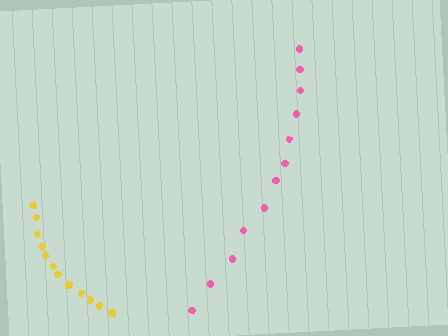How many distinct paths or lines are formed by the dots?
There are 2 distinct paths.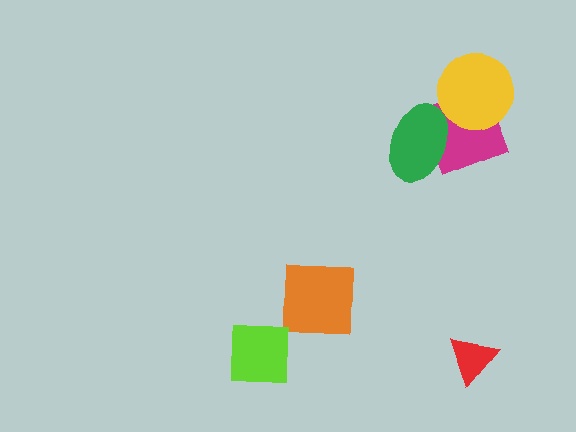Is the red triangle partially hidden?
No, no other shape covers it.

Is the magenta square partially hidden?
Yes, it is partially covered by another shape.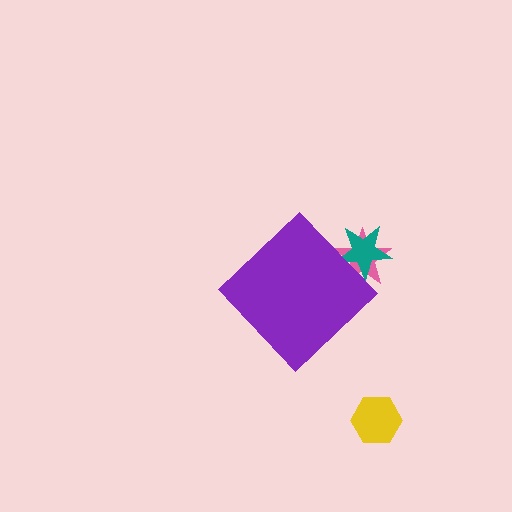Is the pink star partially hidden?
Yes, the pink star is partially hidden behind the purple diamond.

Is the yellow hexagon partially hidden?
No, the yellow hexagon is fully visible.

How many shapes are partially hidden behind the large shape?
2 shapes are partially hidden.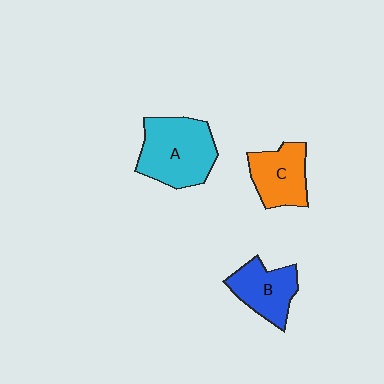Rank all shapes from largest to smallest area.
From largest to smallest: A (cyan), C (orange), B (blue).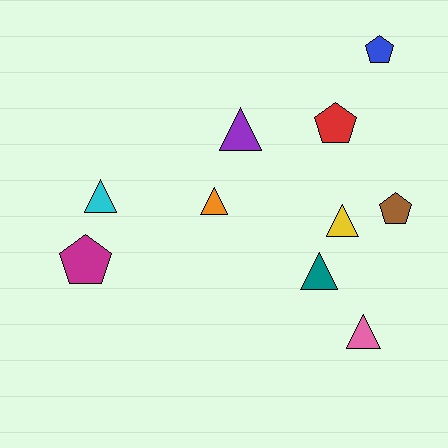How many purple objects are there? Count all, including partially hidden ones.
There is 1 purple object.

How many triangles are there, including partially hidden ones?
There are 6 triangles.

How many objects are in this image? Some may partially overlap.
There are 10 objects.